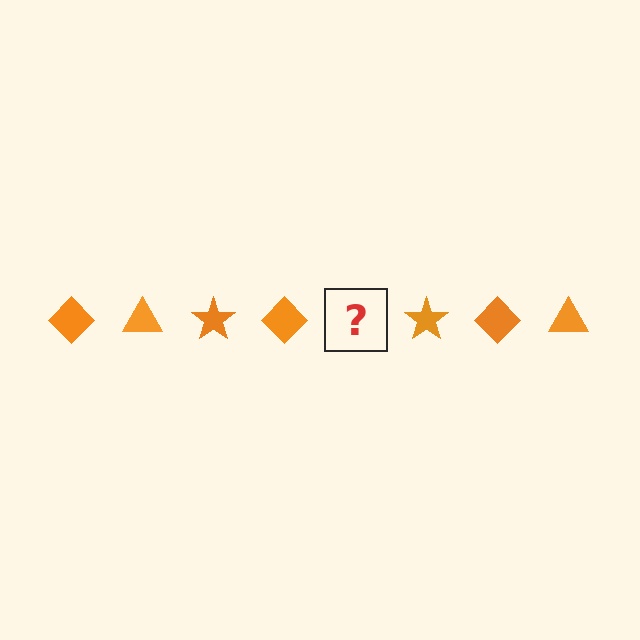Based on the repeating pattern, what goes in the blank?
The blank should be an orange triangle.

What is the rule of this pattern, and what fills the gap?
The rule is that the pattern cycles through diamond, triangle, star shapes in orange. The gap should be filled with an orange triangle.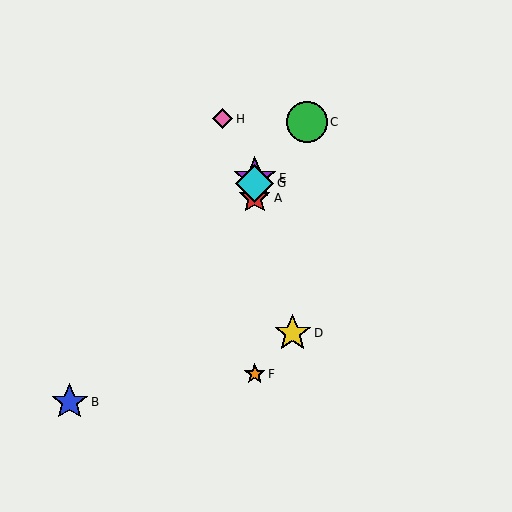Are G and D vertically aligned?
No, G is at x≈255 and D is at x≈293.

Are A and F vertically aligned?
Yes, both are at x≈255.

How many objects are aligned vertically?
4 objects (A, E, F, G) are aligned vertically.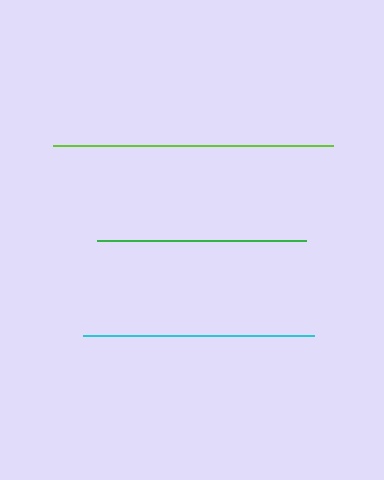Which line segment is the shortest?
The green line is the shortest at approximately 210 pixels.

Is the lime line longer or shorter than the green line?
The lime line is longer than the green line.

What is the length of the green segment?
The green segment is approximately 210 pixels long.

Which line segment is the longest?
The lime line is the longest at approximately 280 pixels.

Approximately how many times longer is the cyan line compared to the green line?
The cyan line is approximately 1.1 times the length of the green line.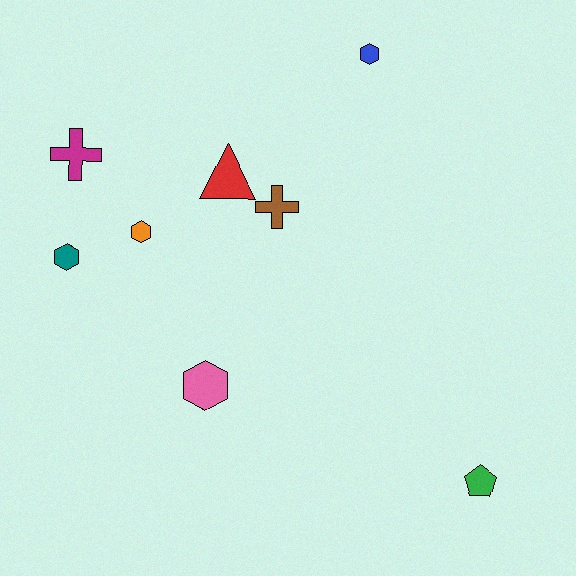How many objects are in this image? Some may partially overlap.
There are 8 objects.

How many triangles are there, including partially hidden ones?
There is 1 triangle.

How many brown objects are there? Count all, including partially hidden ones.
There is 1 brown object.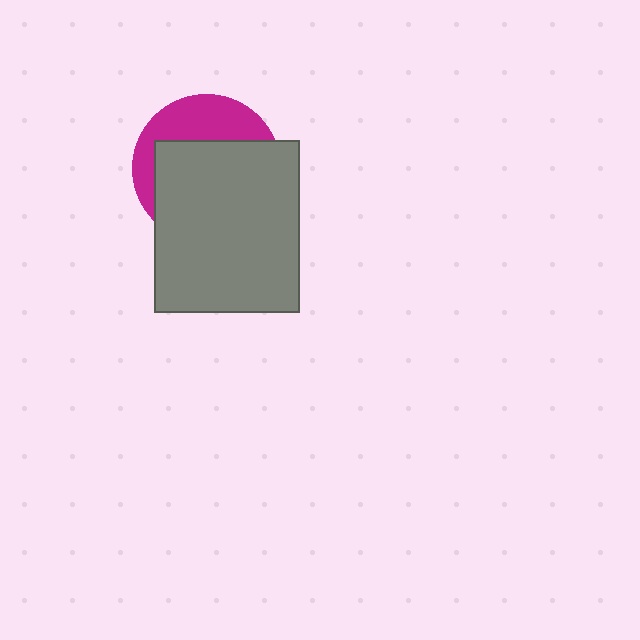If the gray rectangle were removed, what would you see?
You would see the complete magenta circle.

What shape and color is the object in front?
The object in front is a gray rectangle.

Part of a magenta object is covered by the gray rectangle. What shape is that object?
It is a circle.